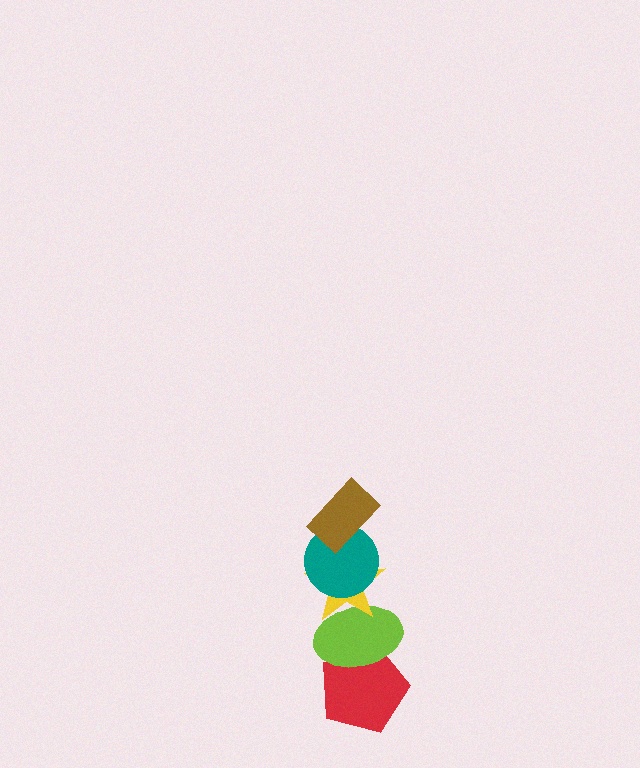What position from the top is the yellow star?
The yellow star is 3rd from the top.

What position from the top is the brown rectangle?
The brown rectangle is 1st from the top.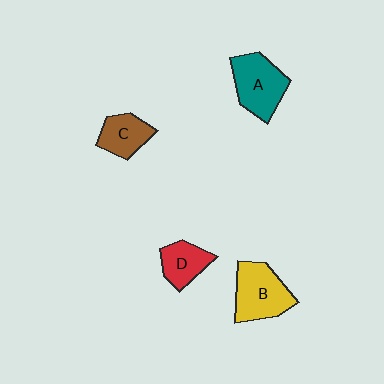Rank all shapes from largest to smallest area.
From largest to smallest: B (yellow), A (teal), C (brown), D (red).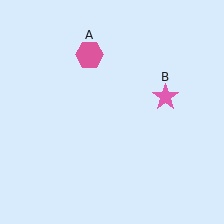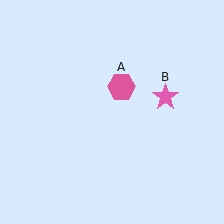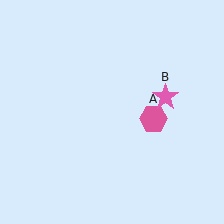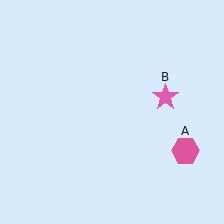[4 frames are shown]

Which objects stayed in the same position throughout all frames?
Pink star (object B) remained stationary.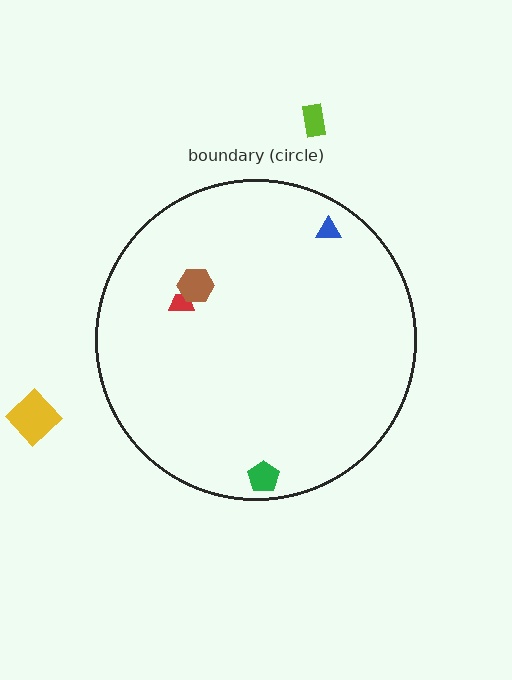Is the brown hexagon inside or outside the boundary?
Inside.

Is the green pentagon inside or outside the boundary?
Inside.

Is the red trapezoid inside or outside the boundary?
Inside.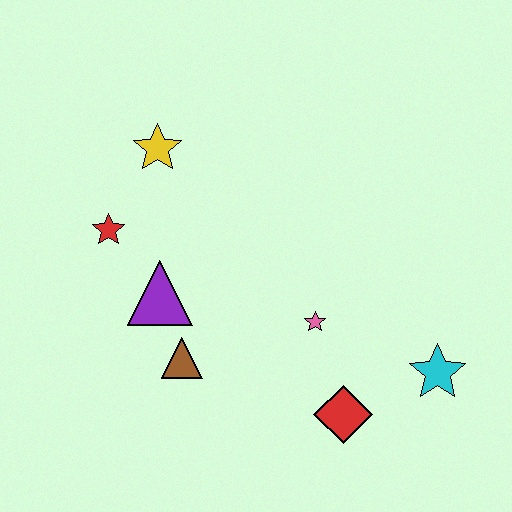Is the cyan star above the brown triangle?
No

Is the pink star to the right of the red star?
Yes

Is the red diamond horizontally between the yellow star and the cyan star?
Yes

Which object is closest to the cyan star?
The red diamond is closest to the cyan star.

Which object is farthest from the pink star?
The yellow star is farthest from the pink star.